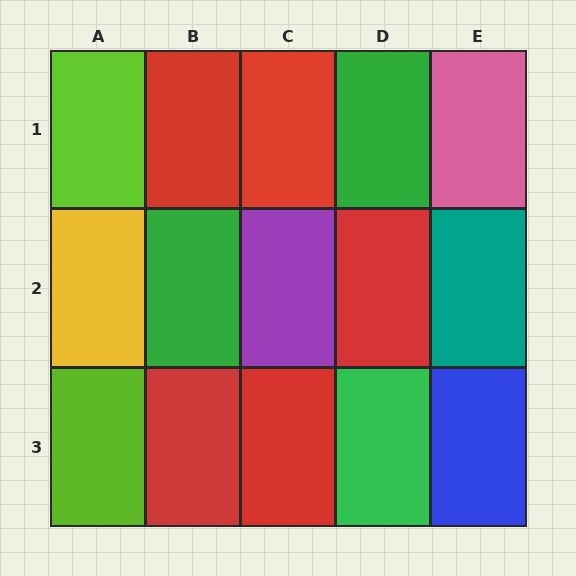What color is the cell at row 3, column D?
Green.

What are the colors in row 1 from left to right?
Lime, red, red, green, pink.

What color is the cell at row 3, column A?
Lime.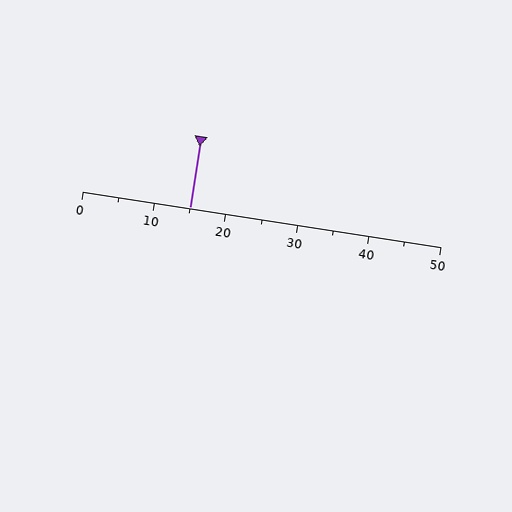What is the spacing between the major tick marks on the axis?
The major ticks are spaced 10 apart.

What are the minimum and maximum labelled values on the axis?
The axis runs from 0 to 50.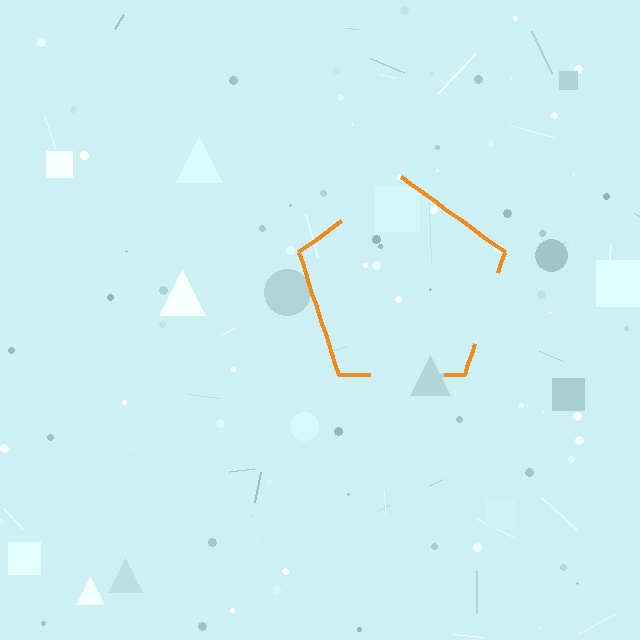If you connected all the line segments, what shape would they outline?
They would outline a pentagon.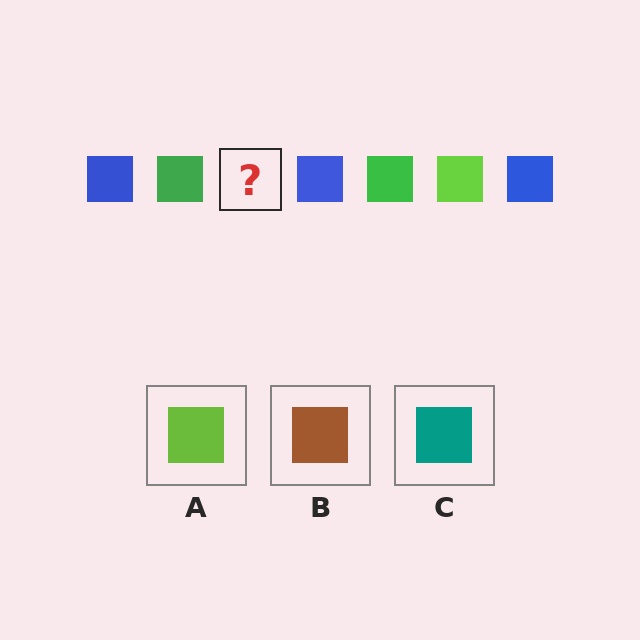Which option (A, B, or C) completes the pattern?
A.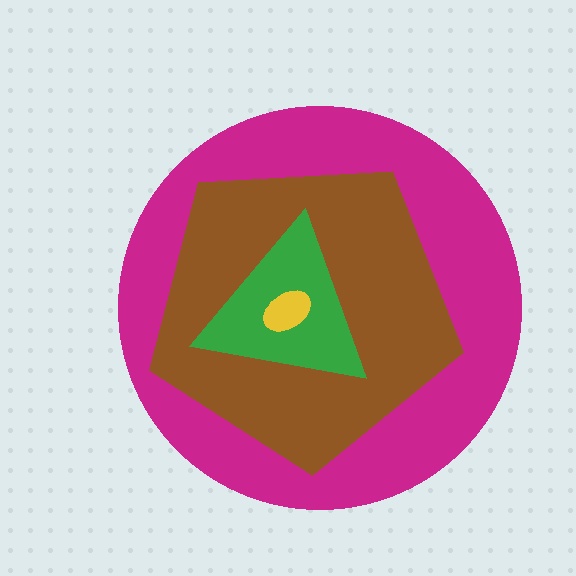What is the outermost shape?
The magenta circle.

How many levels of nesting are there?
4.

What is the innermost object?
The yellow ellipse.